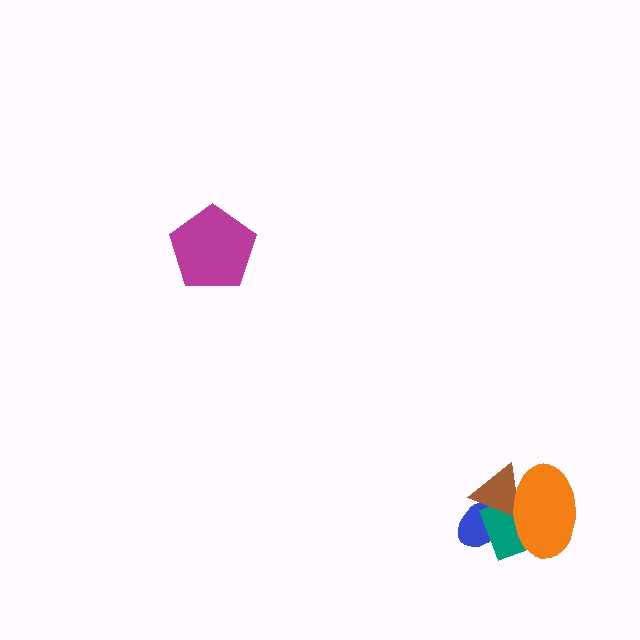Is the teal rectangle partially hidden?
Yes, it is partially covered by another shape.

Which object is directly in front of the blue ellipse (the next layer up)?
The teal rectangle is directly in front of the blue ellipse.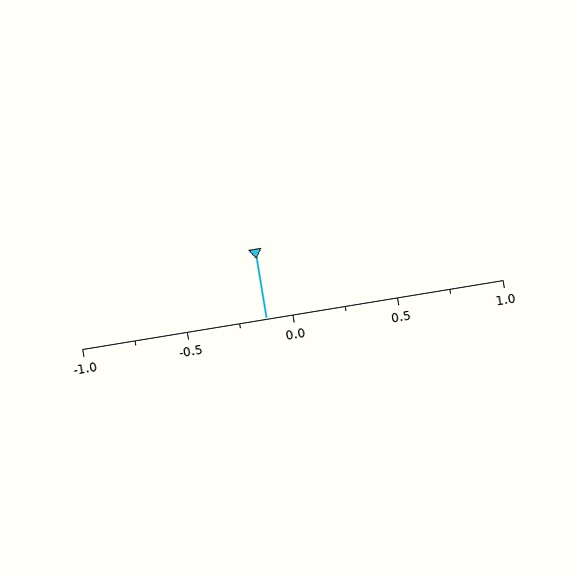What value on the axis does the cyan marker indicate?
The marker indicates approximately -0.12.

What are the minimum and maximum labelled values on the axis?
The axis runs from -1.0 to 1.0.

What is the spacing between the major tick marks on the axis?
The major ticks are spaced 0.5 apart.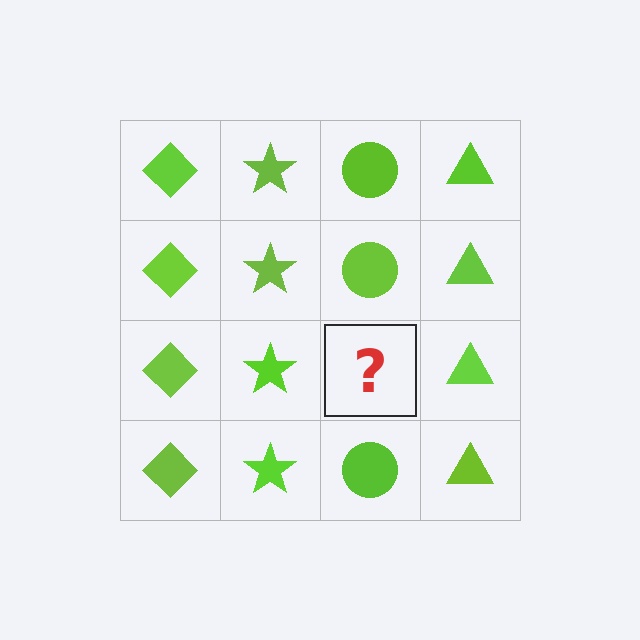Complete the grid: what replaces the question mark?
The question mark should be replaced with a lime circle.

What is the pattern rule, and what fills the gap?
The rule is that each column has a consistent shape. The gap should be filled with a lime circle.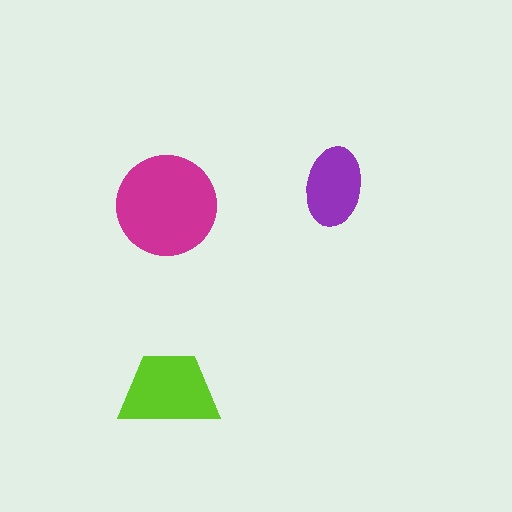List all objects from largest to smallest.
The magenta circle, the lime trapezoid, the purple ellipse.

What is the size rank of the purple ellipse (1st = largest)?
3rd.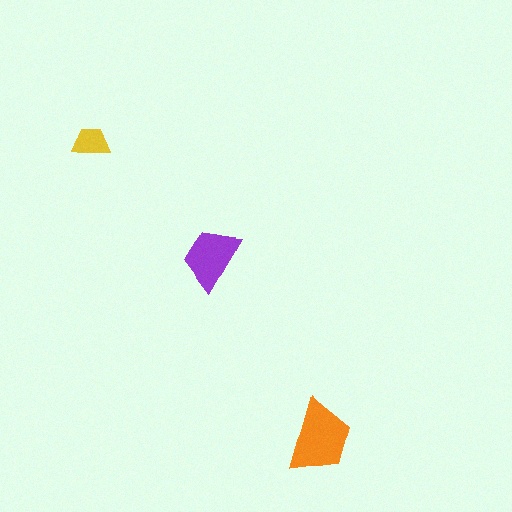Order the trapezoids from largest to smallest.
the orange one, the purple one, the yellow one.